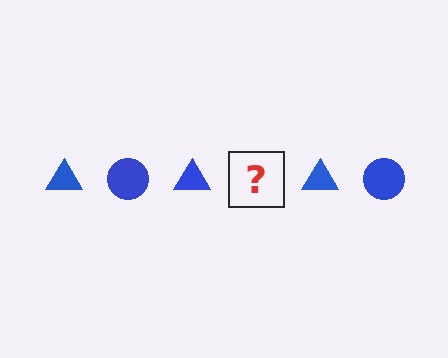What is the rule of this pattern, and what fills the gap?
The rule is that the pattern cycles through triangle, circle shapes in blue. The gap should be filled with a blue circle.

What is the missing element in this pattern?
The missing element is a blue circle.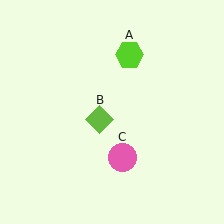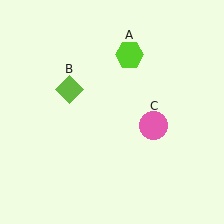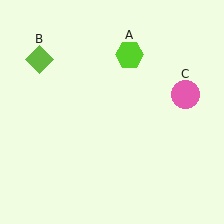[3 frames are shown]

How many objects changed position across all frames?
2 objects changed position: lime diamond (object B), pink circle (object C).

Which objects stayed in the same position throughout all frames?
Lime hexagon (object A) remained stationary.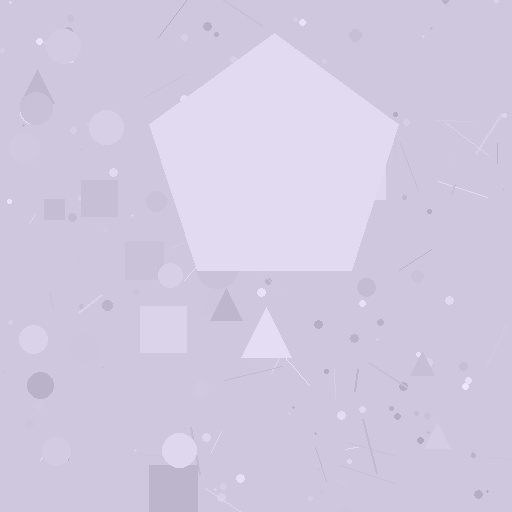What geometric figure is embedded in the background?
A pentagon is embedded in the background.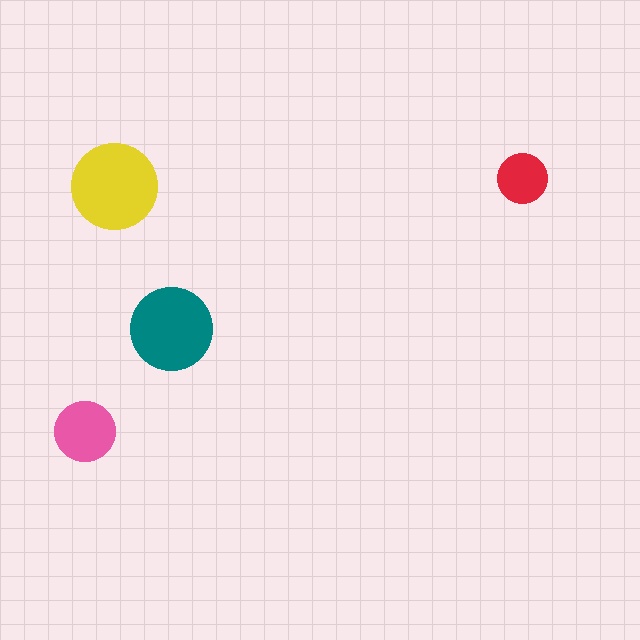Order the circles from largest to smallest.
the yellow one, the teal one, the pink one, the red one.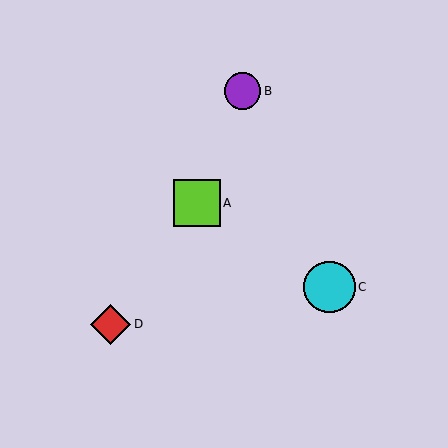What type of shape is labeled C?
Shape C is a cyan circle.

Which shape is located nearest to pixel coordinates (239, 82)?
The purple circle (labeled B) at (243, 91) is nearest to that location.